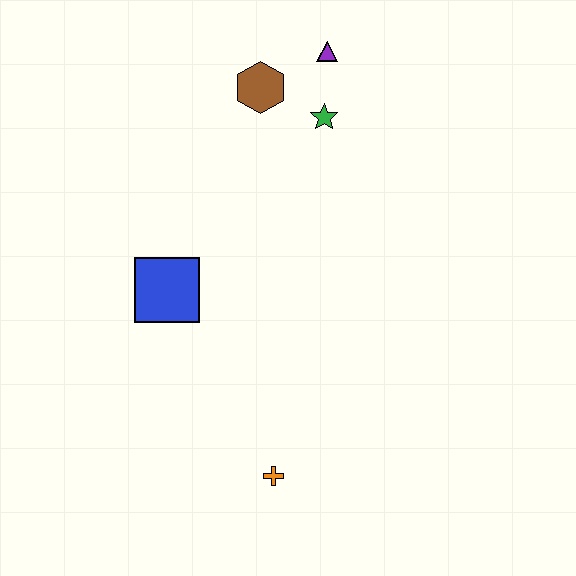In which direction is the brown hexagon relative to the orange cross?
The brown hexagon is above the orange cross.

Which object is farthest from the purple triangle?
The orange cross is farthest from the purple triangle.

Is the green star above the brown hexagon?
No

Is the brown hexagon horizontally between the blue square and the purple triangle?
Yes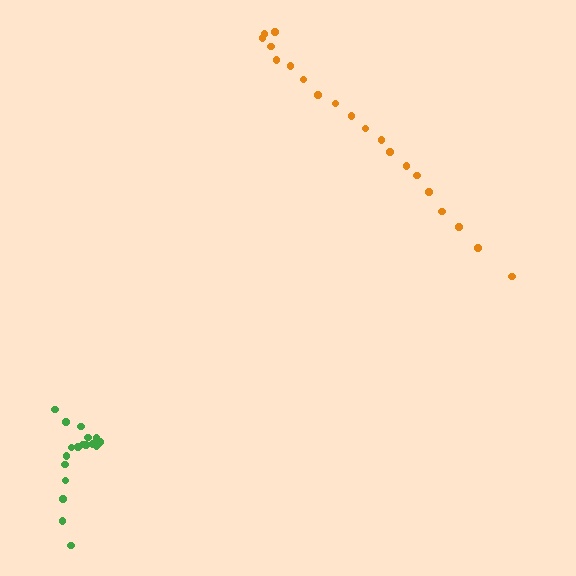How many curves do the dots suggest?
There are 2 distinct paths.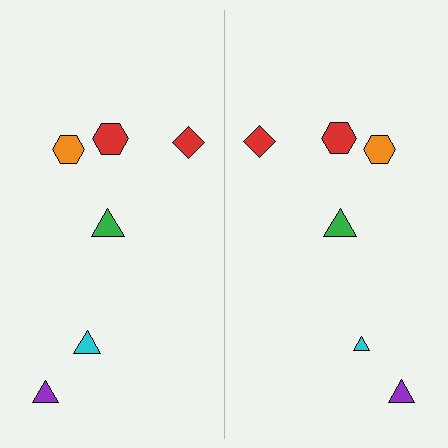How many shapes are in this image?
There are 12 shapes in this image.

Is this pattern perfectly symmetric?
No, the pattern is not perfectly symmetric. The cyan triangle on the right side has a different size than its mirror counterpart.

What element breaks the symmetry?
The cyan triangle on the right side has a different size than its mirror counterpart.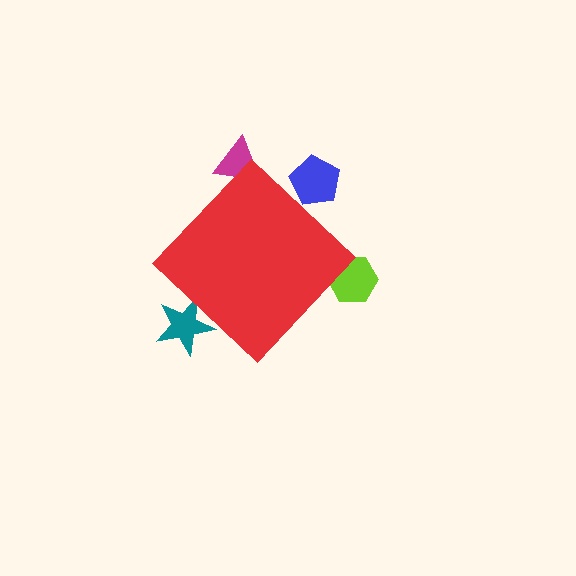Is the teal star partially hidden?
Yes, the teal star is partially hidden behind the red diamond.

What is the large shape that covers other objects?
A red diamond.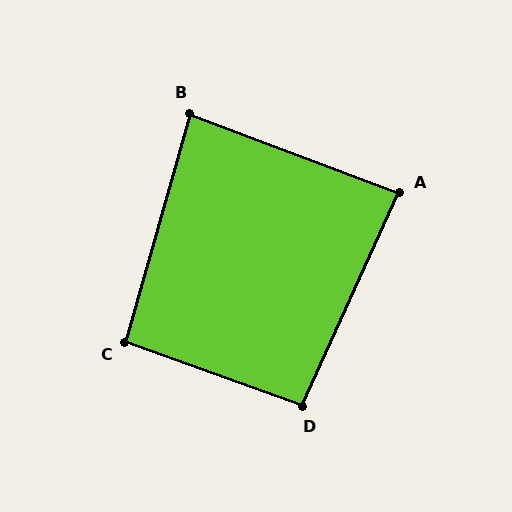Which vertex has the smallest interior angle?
B, at approximately 85 degrees.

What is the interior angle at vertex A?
Approximately 86 degrees (approximately right).